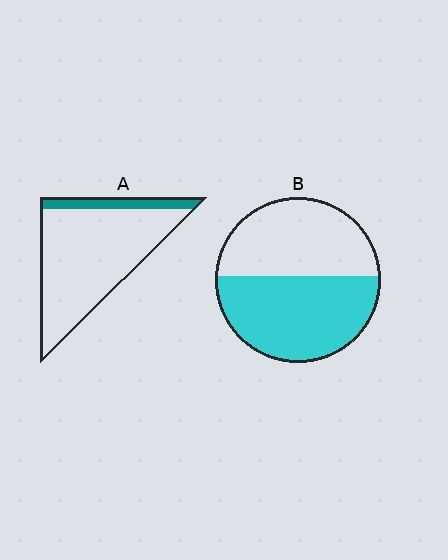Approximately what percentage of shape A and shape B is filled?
A is approximately 15% and B is approximately 55%.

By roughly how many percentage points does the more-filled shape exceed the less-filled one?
By roughly 40 percentage points (B over A).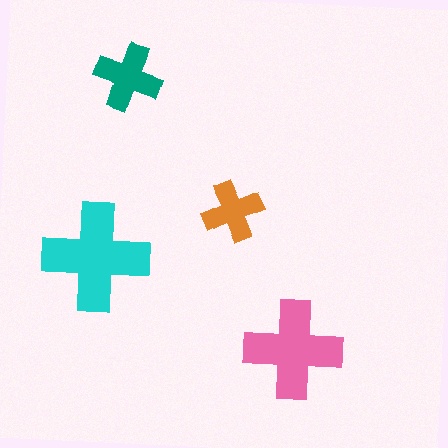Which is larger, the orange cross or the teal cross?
The teal one.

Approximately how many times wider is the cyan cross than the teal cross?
About 1.5 times wider.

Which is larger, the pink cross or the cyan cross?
The cyan one.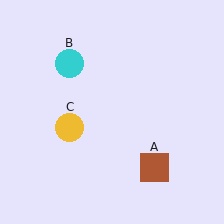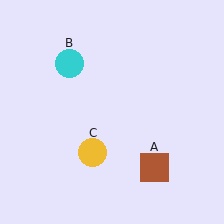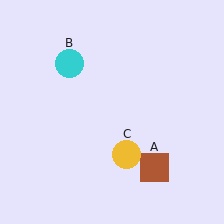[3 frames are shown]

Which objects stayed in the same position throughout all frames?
Brown square (object A) and cyan circle (object B) remained stationary.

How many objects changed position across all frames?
1 object changed position: yellow circle (object C).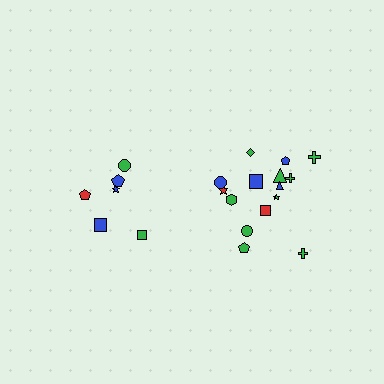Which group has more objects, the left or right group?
The right group.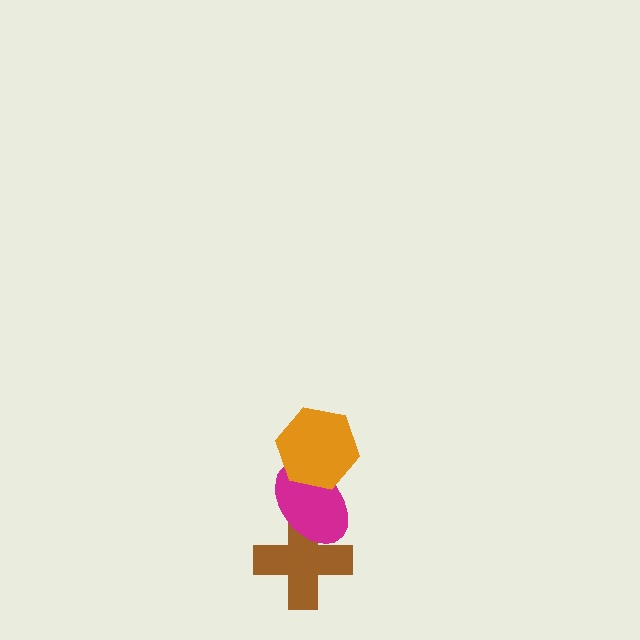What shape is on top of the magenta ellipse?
The orange hexagon is on top of the magenta ellipse.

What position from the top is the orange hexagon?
The orange hexagon is 1st from the top.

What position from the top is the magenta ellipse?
The magenta ellipse is 2nd from the top.